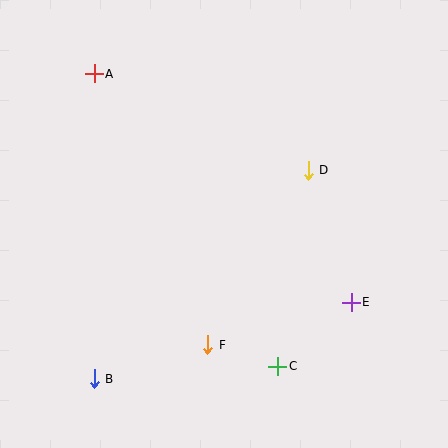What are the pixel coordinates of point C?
Point C is at (278, 366).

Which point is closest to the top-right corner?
Point D is closest to the top-right corner.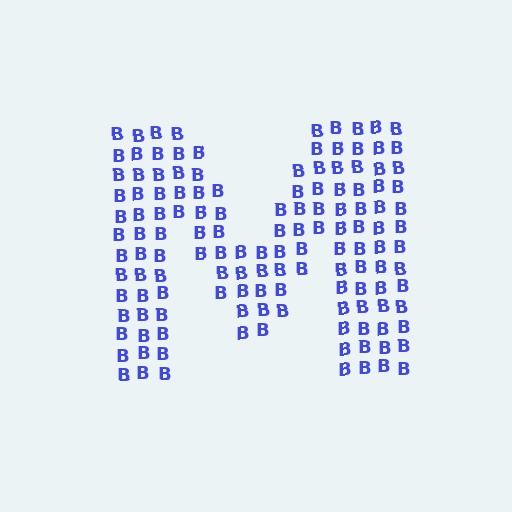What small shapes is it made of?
It is made of small letter B's.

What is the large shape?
The large shape is the letter M.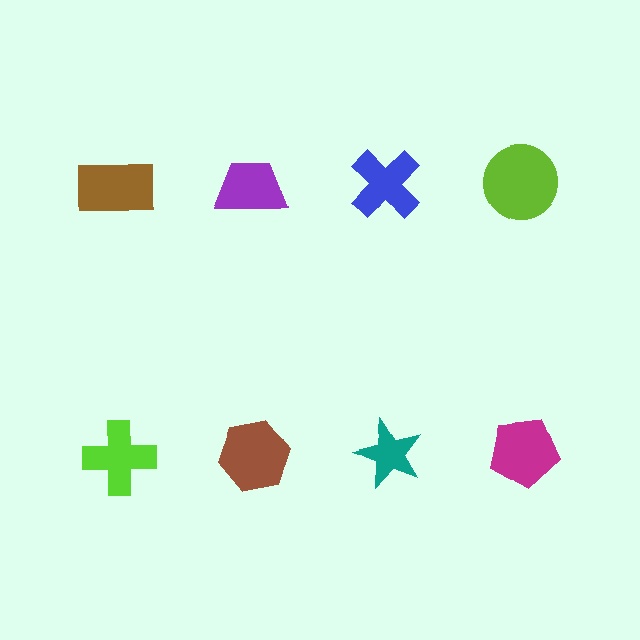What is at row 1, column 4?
A lime circle.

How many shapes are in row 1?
4 shapes.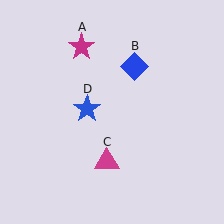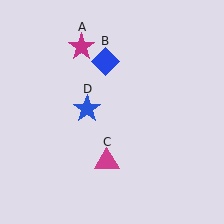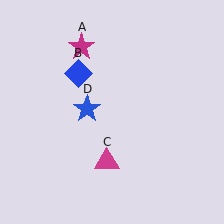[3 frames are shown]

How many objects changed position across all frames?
1 object changed position: blue diamond (object B).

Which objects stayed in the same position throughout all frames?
Magenta star (object A) and magenta triangle (object C) and blue star (object D) remained stationary.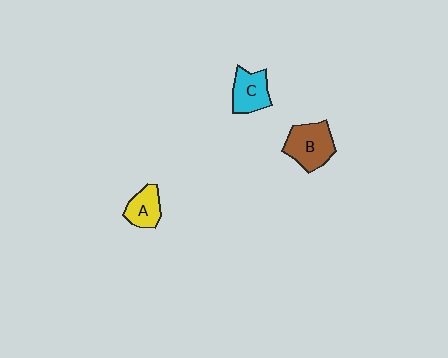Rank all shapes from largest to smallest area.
From largest to smallest: B (brown), C (cyan), A (yellow).